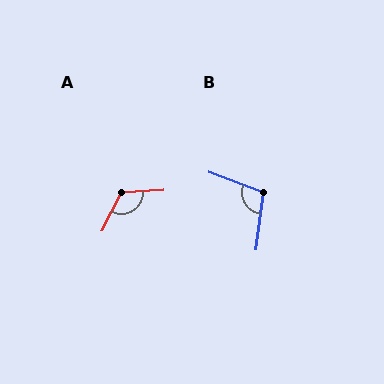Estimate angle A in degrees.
Approximately 120 degrees.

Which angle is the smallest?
B, at approximately 103 degrees.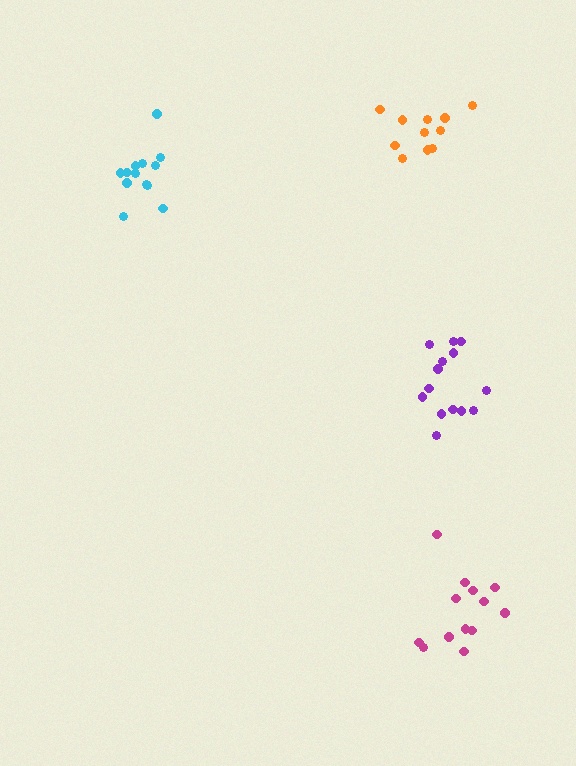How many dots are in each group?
Group 1: 13 dots, Group 2: 11 dots, Group 3: 13 dots, Group 4: 14 dots (51 total).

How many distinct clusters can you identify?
There are 4 distinct clusters.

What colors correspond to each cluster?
The clusters are colored: cyan, orange, magenta, purple.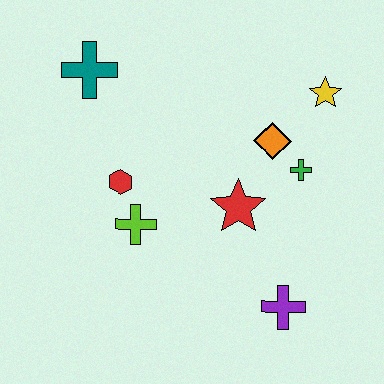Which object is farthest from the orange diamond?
The teal cross is farthest from the orange diamond.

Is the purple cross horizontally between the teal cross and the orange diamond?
No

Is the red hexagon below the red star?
No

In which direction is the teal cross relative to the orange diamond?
The teal cross is to the left of the orange diamond.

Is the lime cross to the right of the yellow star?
No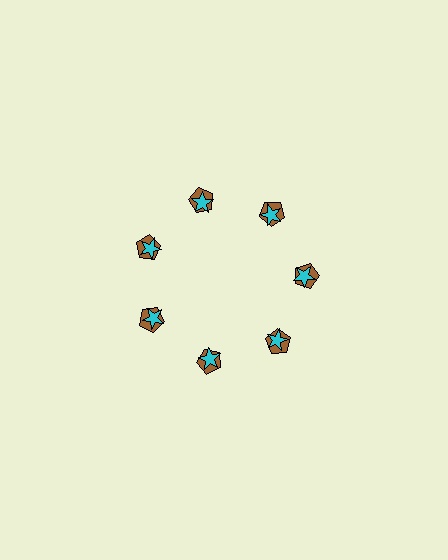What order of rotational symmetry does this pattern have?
This pattern has 7-fold rotational symmetry.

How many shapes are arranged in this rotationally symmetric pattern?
There are 14 shapes, arranged in 7 groups of 2.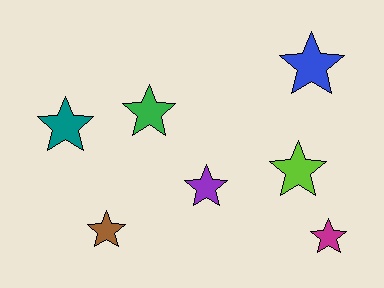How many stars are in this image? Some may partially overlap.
There are 7 stars.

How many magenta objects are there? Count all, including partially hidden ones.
There is 1 magenta object.